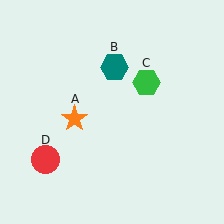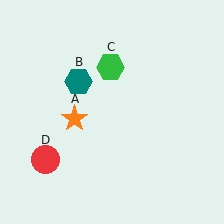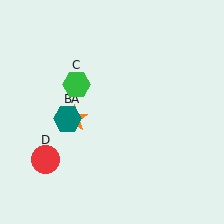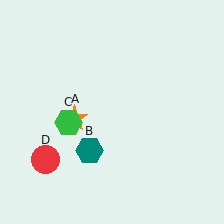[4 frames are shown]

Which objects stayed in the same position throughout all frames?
Orange star (object A) and red circle (object D) remained stationary.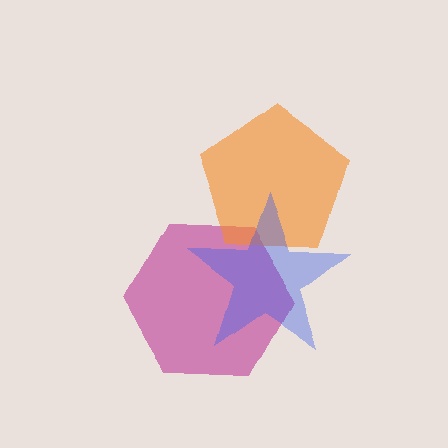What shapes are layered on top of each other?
The layered shapes are: a magenta hexagon, an orange pentagon, a blue star.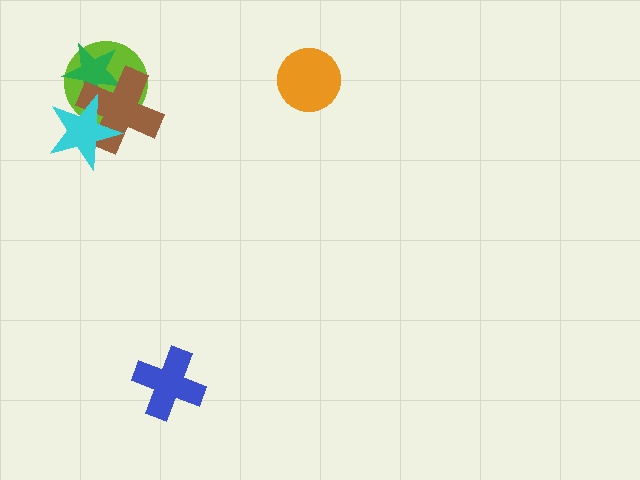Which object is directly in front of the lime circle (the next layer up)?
The green star is directly in front of the lime circle.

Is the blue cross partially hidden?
No, no other shape covers it.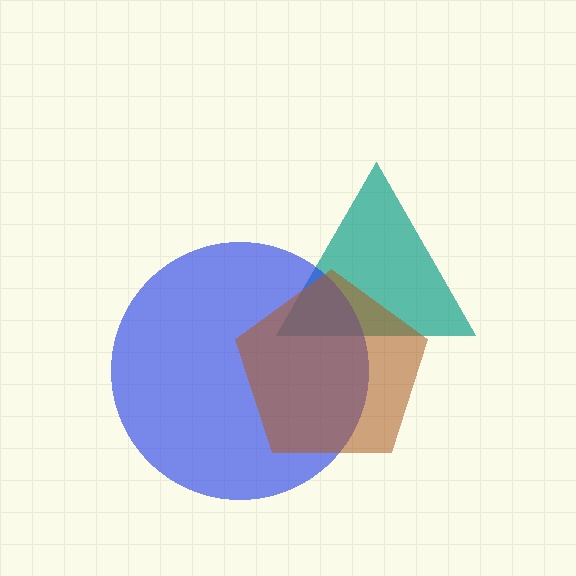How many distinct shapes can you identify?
There are 3 distinct shapes: a teal triangle, a blue circle, a brown pentagon.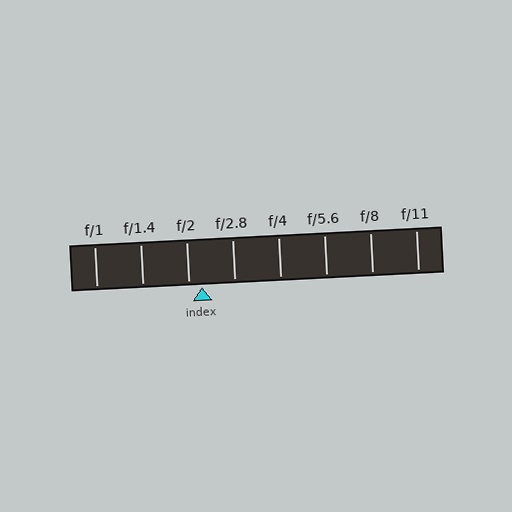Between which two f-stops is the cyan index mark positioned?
The index mark is between f/2 and f/2.8.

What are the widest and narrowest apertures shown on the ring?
The widest aperture shown is f/1 and the narrowest is f/11.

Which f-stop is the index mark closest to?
The index mark is closest to f/2.